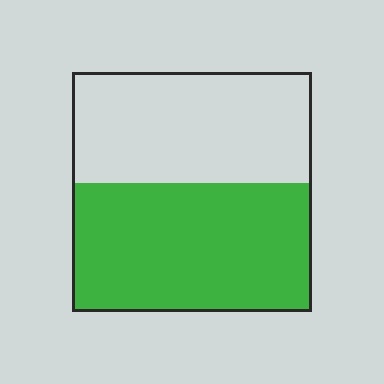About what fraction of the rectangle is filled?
About one half (1/2).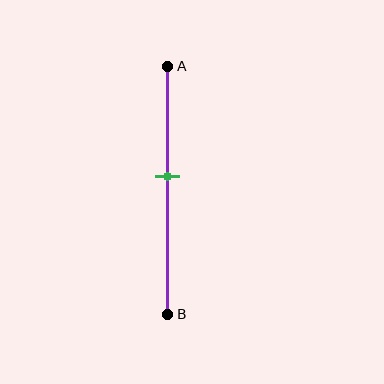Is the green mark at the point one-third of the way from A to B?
No, the mark is at about 45% from A, not at the 33% one-third point.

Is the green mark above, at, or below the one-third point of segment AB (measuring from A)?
The green mark is below the one-third point of segment AB.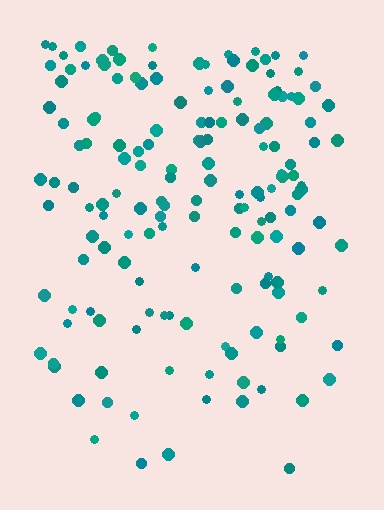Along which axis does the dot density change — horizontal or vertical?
Vertical.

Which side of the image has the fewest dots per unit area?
The bottom.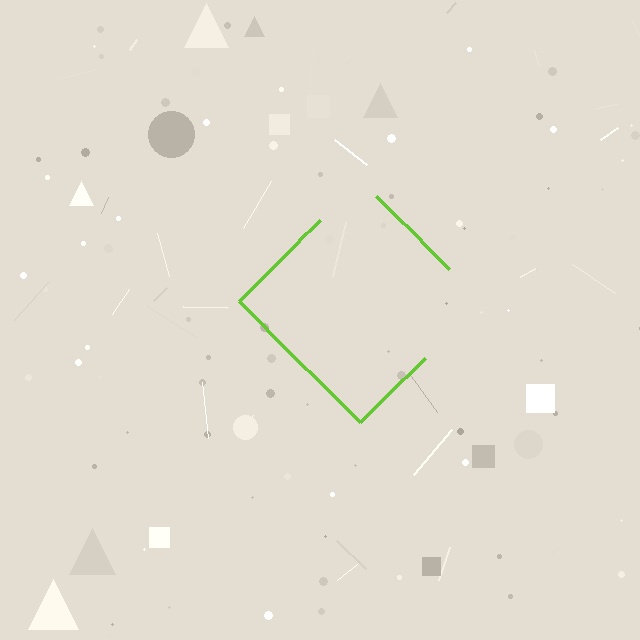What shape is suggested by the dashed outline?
The dashed outline suggests a diamond.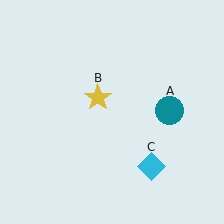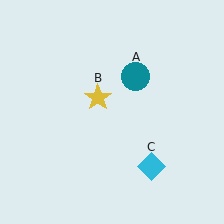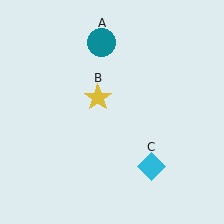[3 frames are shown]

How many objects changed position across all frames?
1 object changed position: teal circle (object A).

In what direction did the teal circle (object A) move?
The teal circle (object A) moved up and to the left.